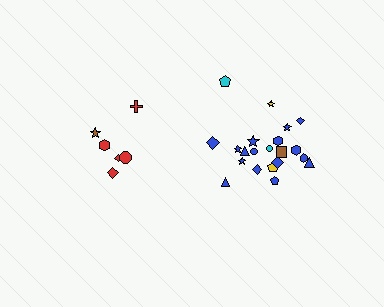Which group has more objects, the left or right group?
The right group.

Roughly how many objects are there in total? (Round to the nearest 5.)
Roughly 30 objects in total.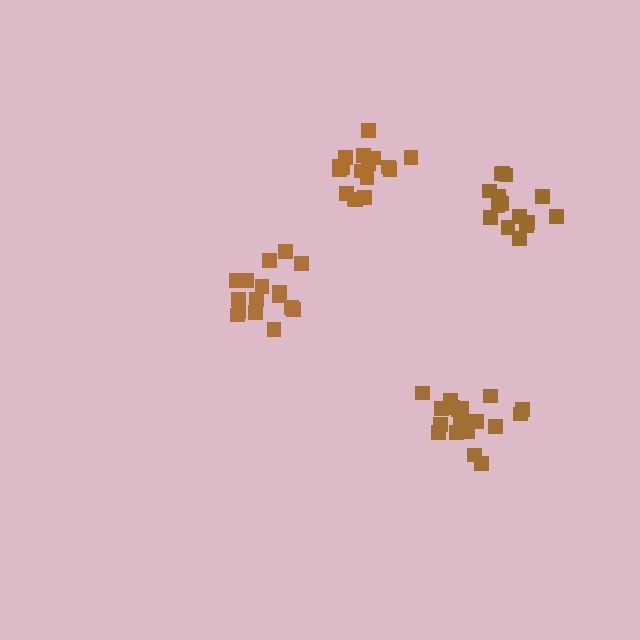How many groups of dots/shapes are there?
There are 4 groups.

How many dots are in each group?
Group 1: 18 dots, Group 2: 19 dots, Group 3: 16 dots, Group 4: 16 dots (69 total).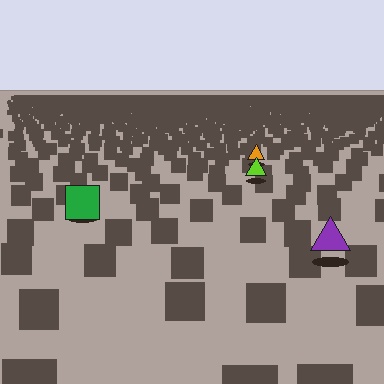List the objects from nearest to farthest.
From nearest to farthest: the purple triangle, the green square, the lime triangle, the orange triangle.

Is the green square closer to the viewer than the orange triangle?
Yes. The green square is closer — you can tell from the texture gradient: the ground texture is coarser near it.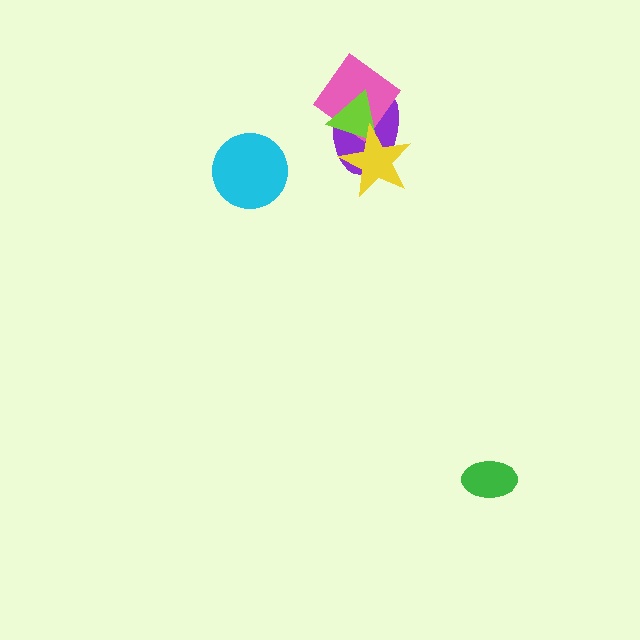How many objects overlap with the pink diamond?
2 objects overlap with the pink diamond.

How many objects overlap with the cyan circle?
0 objects overlap with the cyan circle.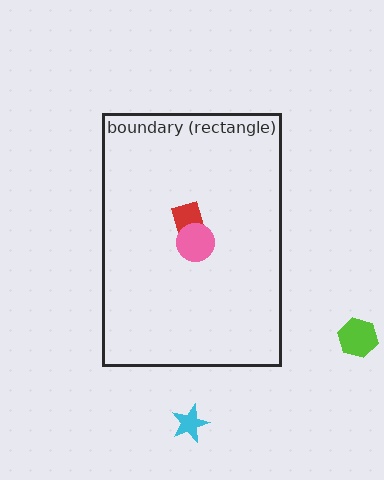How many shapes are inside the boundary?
2 inside, 2 outside.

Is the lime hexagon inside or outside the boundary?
Outside.